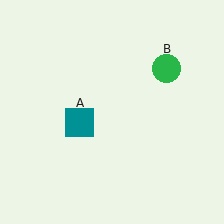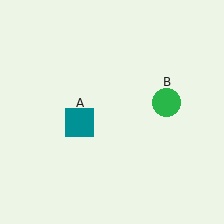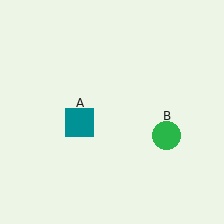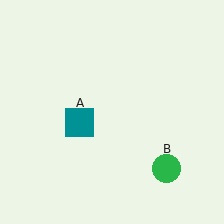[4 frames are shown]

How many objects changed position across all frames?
1 object changed position: green circle (object B).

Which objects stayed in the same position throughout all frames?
Teal square (object A) remained stationary.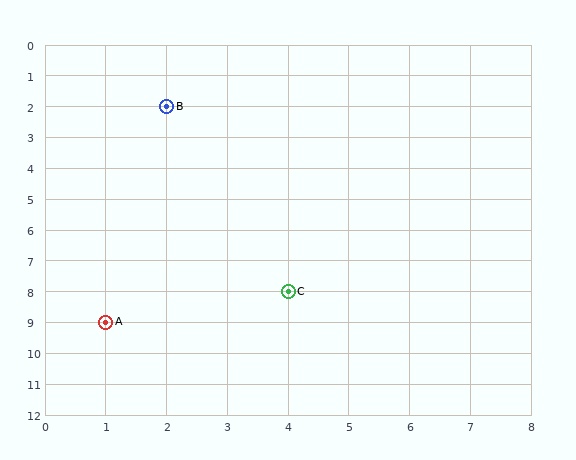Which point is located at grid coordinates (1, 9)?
Point A is at (1, 9).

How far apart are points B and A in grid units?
Points B and A are 1 column and 7 rows apart (about 7.1 grid units diagonally).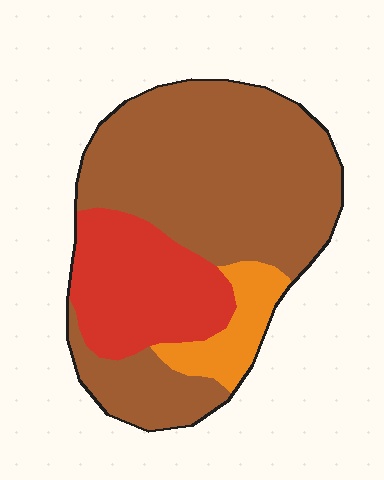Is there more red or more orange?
Red.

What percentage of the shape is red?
Red takes up between a sixth and a third of the shape.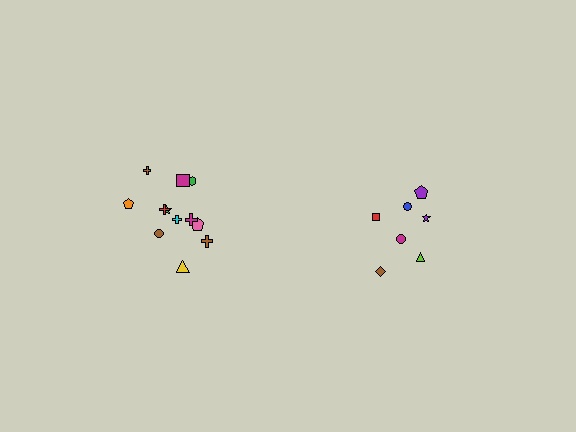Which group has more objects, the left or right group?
The left group.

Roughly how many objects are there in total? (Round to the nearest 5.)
Roughly 20 objects in total.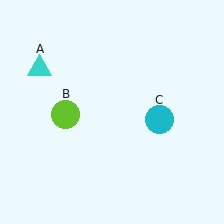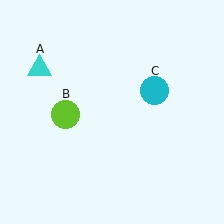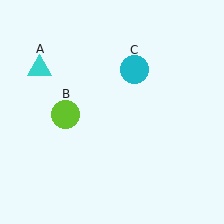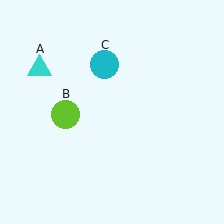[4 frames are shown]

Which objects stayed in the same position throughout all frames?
Cyan triangle (object A) and lime circle (object B) remained stationary.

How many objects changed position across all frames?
1 object changed position: cyan circle (object C).